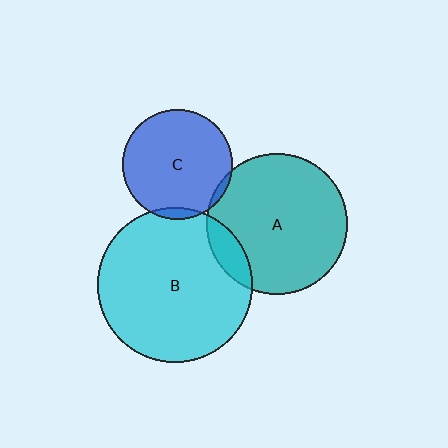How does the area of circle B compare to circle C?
Approximately 2.0 times.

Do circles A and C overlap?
Yes.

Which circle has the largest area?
Circle B (cyan).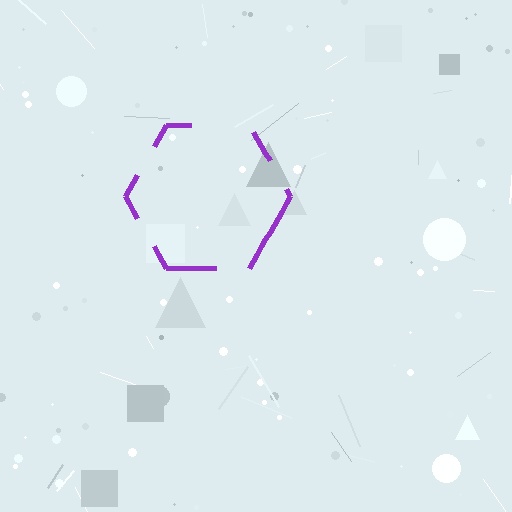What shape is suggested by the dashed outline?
The dashed outline suggests a hexagon.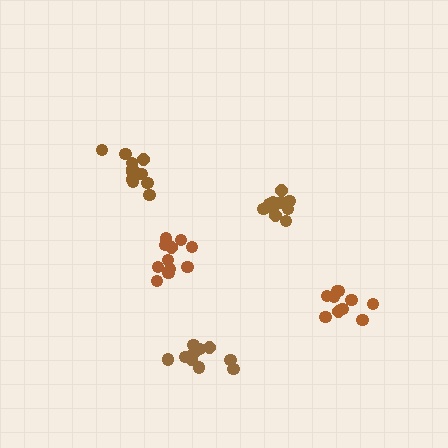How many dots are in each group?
Group 1: 10 dots, Group 2: 10 dots, Group 3: 11 dots, Group 4: 11 dots, Group 5: 10 dots (52 total).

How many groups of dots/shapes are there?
There are 5 groups.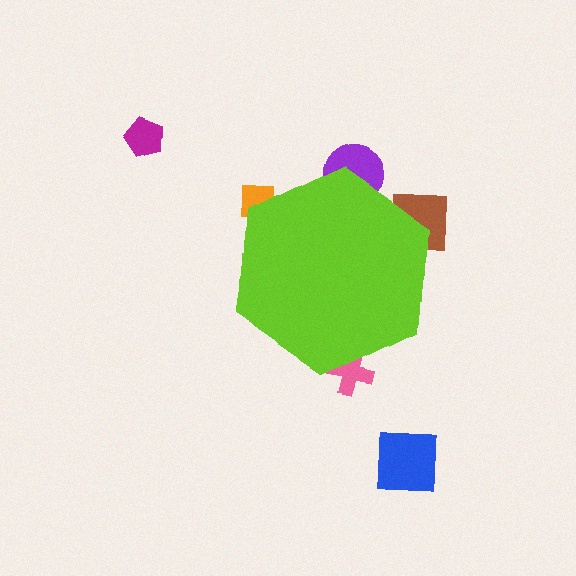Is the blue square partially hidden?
No, the blue square is fully visible.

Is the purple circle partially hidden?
Yes, the purple circle is partially hidden behind the lime hexagon.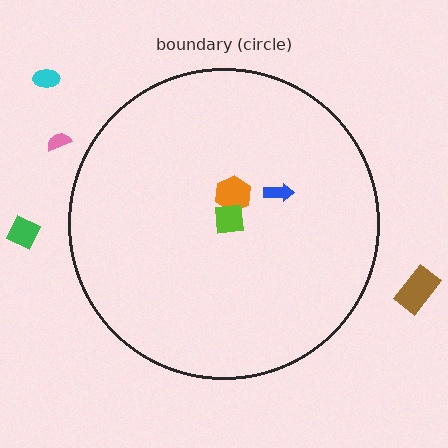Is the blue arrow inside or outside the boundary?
Inside.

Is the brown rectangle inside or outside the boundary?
Outside.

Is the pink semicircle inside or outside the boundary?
Outside.